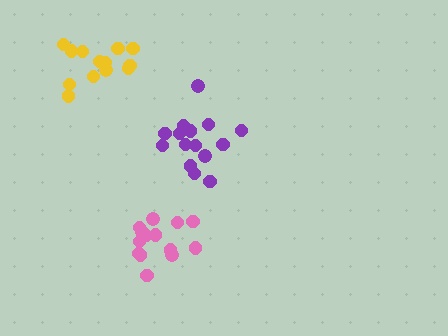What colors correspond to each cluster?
The clusters are colored: purple, yellow, pink.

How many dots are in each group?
Group 1: 15 dots, Group 2: 13 dots, Group 3: 14 dots (42 total).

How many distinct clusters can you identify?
There are 3 distinct clusters.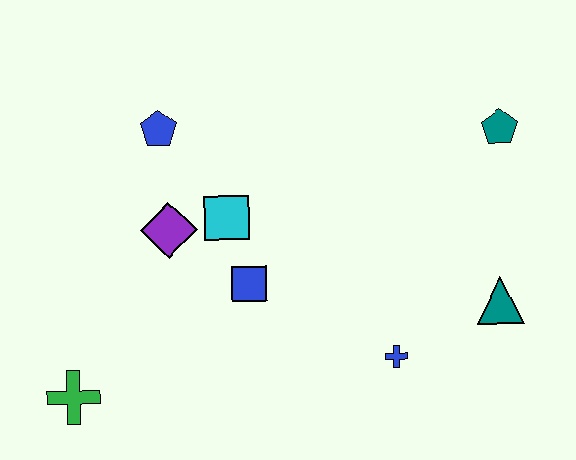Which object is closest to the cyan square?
The purple diamond is closest to the cyan square.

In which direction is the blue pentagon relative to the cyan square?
The blue pentagon is above the cyan square.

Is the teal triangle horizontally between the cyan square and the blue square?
No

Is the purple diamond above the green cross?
Yes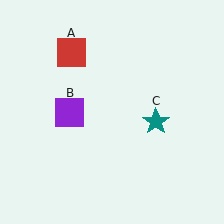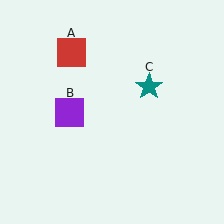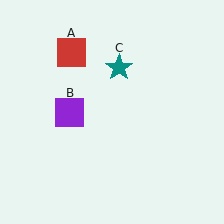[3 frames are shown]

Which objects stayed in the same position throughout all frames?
Red square (object A) and purple square (object B) remained stationary.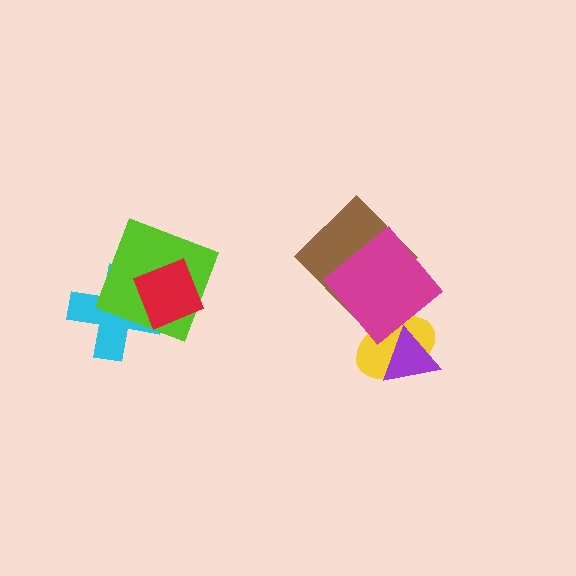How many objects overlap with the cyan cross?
2 objects overlap with the cyan cross.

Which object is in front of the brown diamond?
The magenta diamond is in front of the brown diamond.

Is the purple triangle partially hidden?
No, no other shape covers it.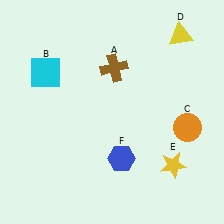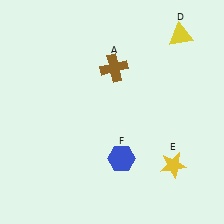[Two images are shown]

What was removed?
The orange circle (C), the cyan square (B) were removed in Image 2.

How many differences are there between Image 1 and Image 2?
There are 2 differences between the two images.